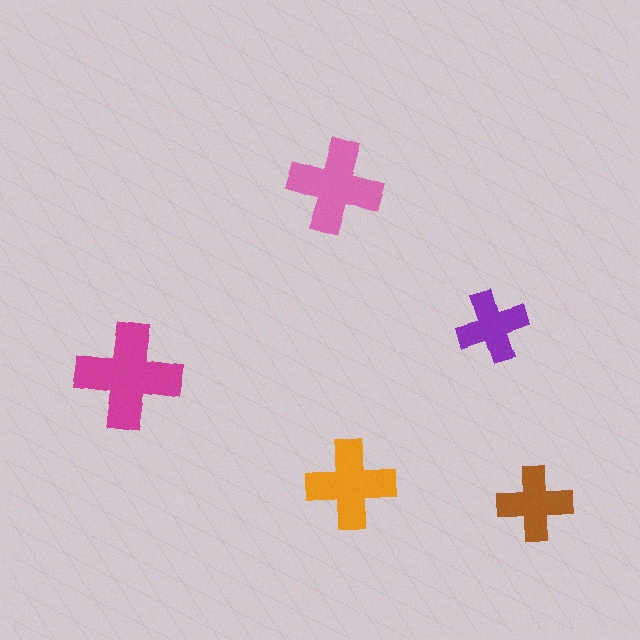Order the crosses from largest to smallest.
the magenta one, the pink one, the orange one, the brown one, the purple one.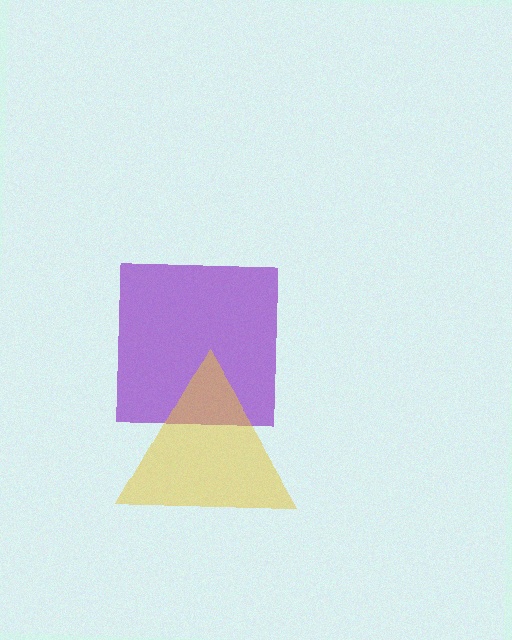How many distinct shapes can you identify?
There are 2 distinct shapes: a purple square, a yellow triangle.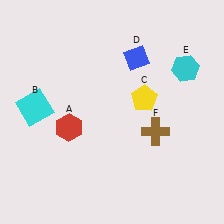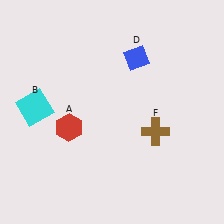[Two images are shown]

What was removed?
The yellow pentagon (C), the cyan hexagon (E) were removed in Image 2.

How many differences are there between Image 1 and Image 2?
There are 2 differences between the two images.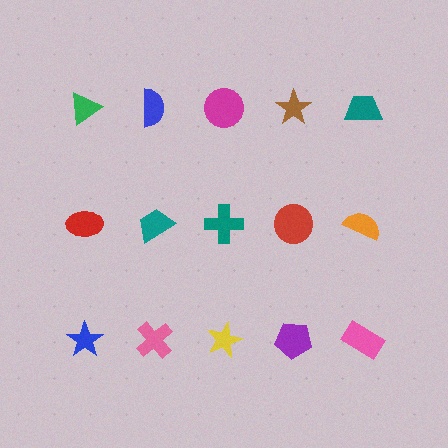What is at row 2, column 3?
A teal cross.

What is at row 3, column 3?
A yellow star.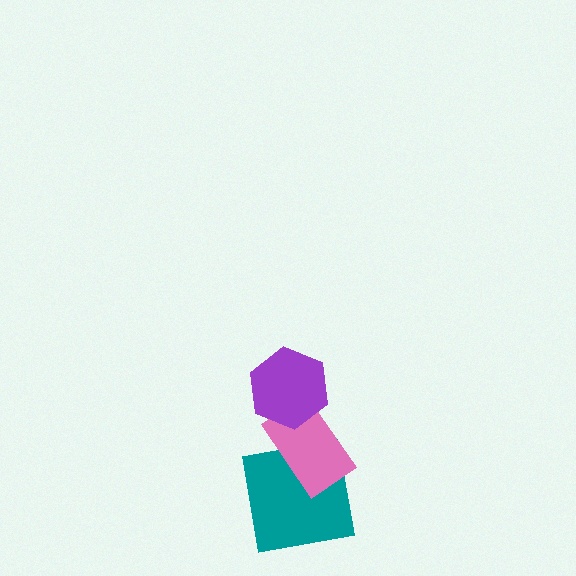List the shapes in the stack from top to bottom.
From top to bottom: the purple hexagon, the pink rectangle, the teal square.